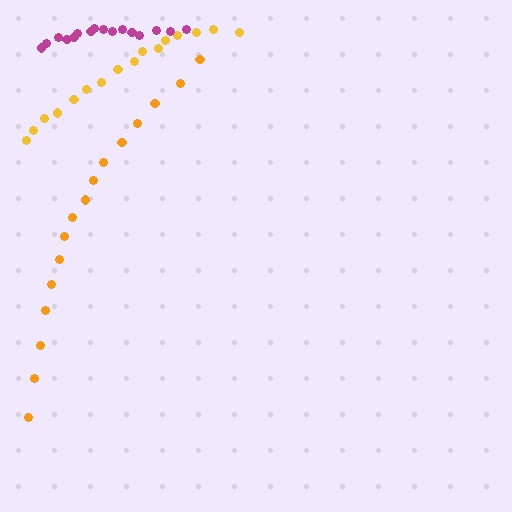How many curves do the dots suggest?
There are 3 distinct paths.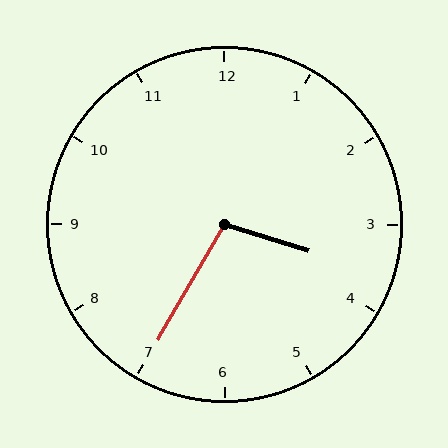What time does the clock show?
3:35.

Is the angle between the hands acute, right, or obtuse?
It is obtuse.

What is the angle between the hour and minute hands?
Approximately 102 degrees.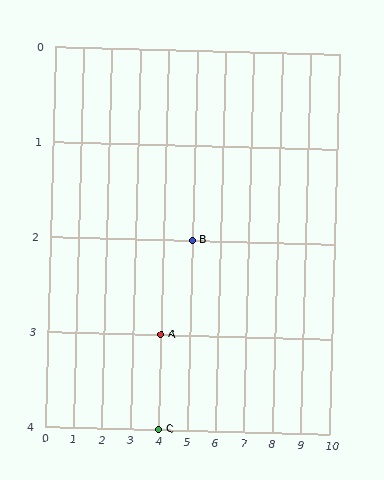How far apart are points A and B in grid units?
Points A and B are 1 column and 1 row apart (about 1.4 grid units diagonally).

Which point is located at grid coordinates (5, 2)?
Point B is at (5, 2).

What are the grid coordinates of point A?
Point A is at grid coordinates (4, 3).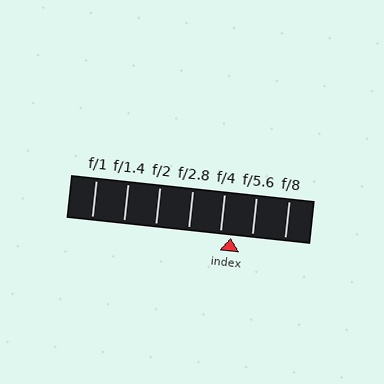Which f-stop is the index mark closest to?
The index mark is closest to f/4.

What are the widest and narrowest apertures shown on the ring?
The widest aperture shown is f/1 and the narrowest is f/8.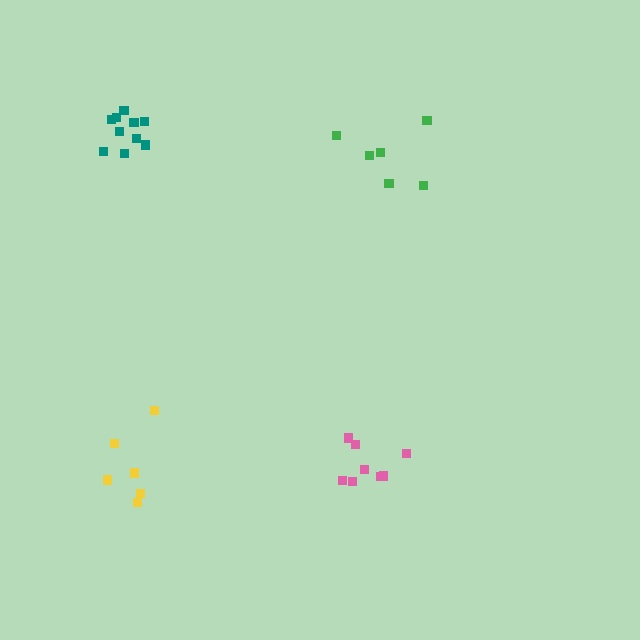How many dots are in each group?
Group 1: 8 dots, Group 2: 6 dots, Group 3: 10 dots, Group 4: 6 dots (30 total).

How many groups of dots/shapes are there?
There are 4 groups.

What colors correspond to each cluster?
The clusters are colored: pink, green, teal, yellow.